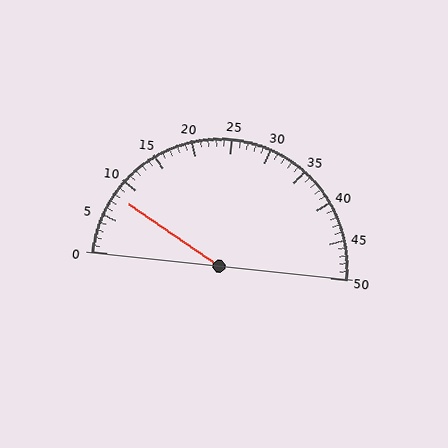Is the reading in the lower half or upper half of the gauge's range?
The reading is in the lower half of the range (0 to 50).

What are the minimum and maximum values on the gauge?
The gauge ranges from 0 to 50.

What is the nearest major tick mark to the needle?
The nearest major tick mark is 10.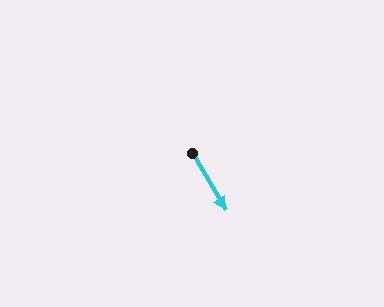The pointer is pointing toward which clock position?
Roughly 5 o'clock.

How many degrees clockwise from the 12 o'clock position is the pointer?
Approximately 149 degrees.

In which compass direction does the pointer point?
Southeast.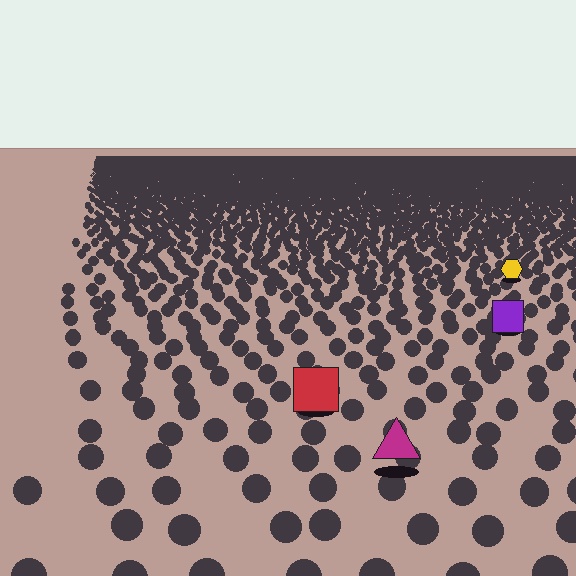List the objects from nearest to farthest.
From nearest to farthest: the magenta triangle, the red square, the purple square, the yellow hexagon.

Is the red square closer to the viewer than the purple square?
Yes. The red square is closer — you can tell from the texture gradient: the ground texture is coarser near it.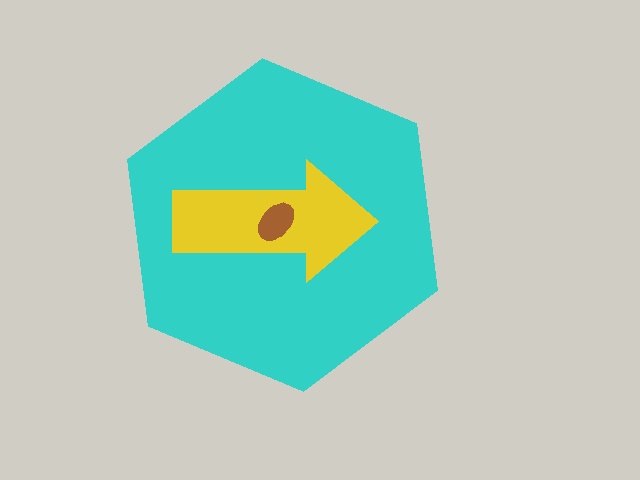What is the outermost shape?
The cyan hexagon.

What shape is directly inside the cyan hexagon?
The yellow arrow.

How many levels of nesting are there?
3.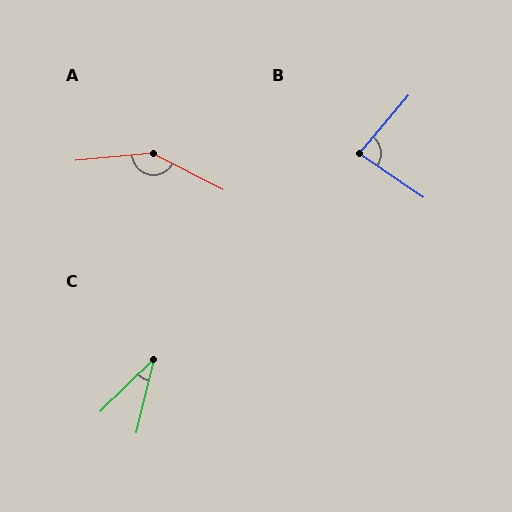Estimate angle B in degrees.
Approximately 84 degrees.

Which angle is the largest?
A, at approximately 147 degrees.